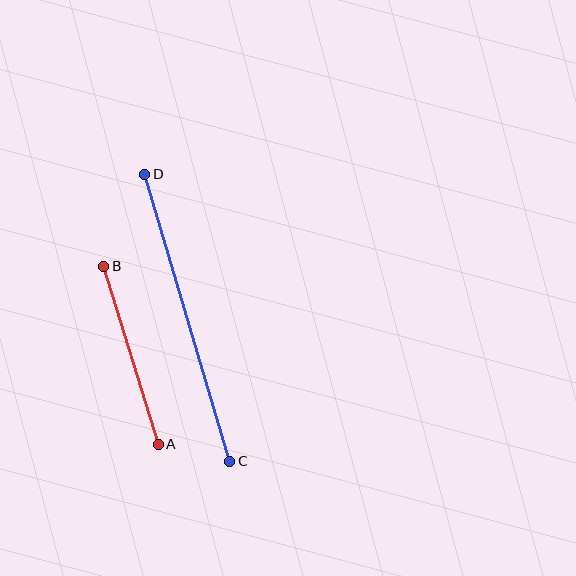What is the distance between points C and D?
The distance is approximately 300 pixels.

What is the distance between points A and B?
The distance is approximately 186 pixels.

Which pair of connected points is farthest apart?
Points C and D are farthest apart.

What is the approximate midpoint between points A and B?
The midpoint is at approximately (131, 355) pixels.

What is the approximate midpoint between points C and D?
The midpoint is at approximately (187, 318) pixels.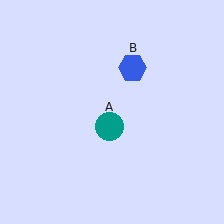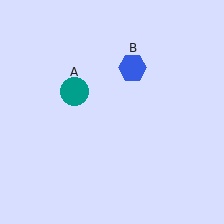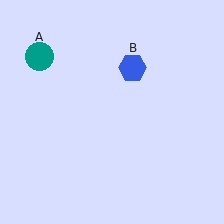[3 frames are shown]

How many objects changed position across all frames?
1 object changed position: teal circle (object A).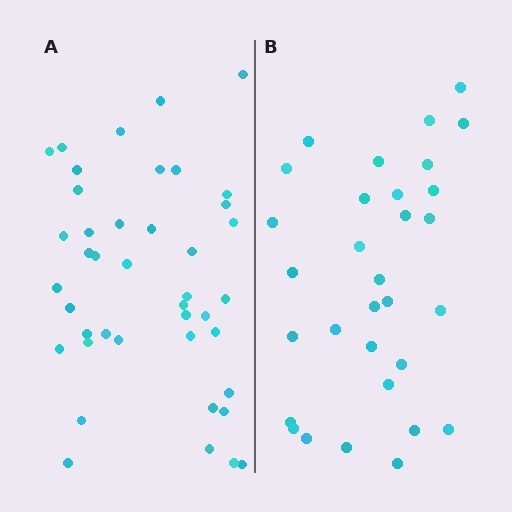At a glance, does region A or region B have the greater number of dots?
Region A (the left region) has more dots.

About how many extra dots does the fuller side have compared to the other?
Region A has roughly 12 or so more dots than region B.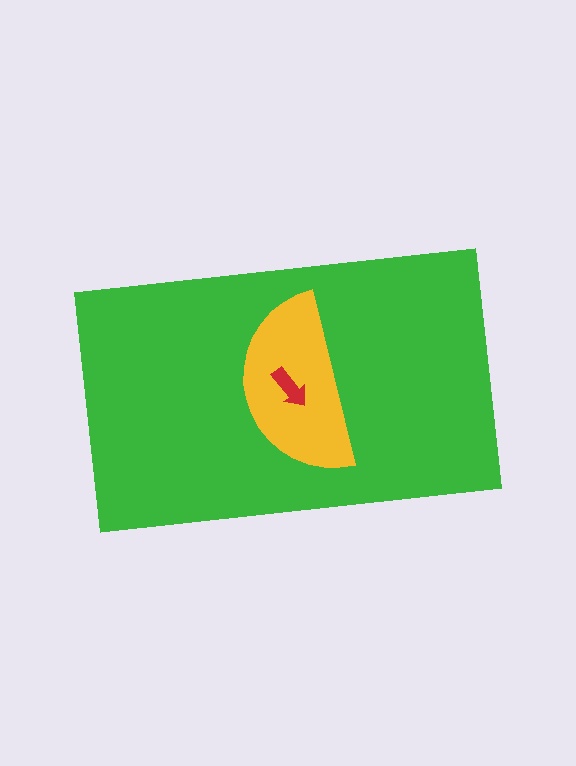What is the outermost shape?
The green rectangle.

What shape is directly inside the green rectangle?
The yellow semicircle.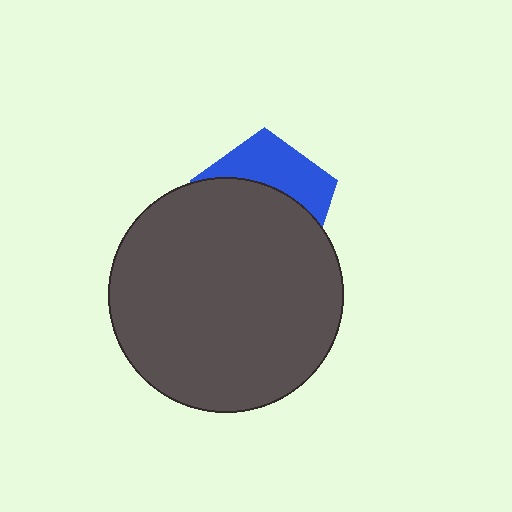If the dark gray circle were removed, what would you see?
You would see the complete blue pentagon.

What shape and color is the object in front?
The object in front is a dark gray circle.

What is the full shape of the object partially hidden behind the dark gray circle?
The partially hidden object is a blue pentagon.